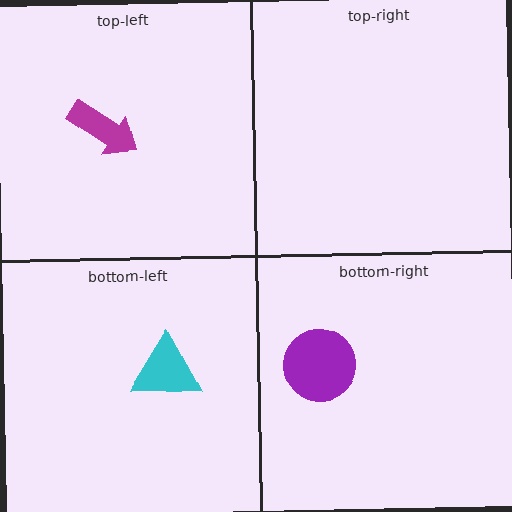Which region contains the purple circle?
The bottom-right region.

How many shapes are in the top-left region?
1.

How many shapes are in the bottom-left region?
1.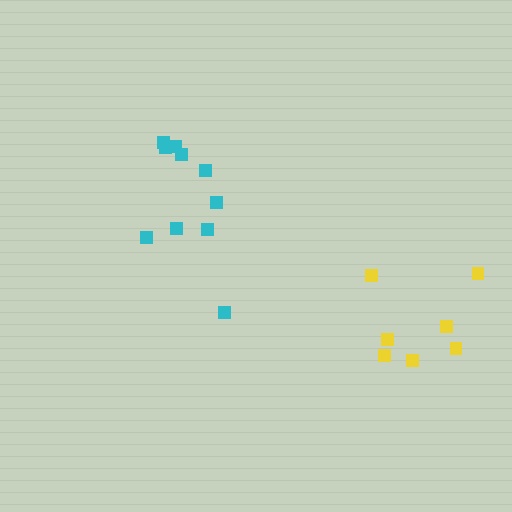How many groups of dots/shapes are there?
There are 2 groups.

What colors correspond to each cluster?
The clusters are colored: cyan, yellow.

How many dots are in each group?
Group 1: 10 dots, Group 2: 7 dots (17 total).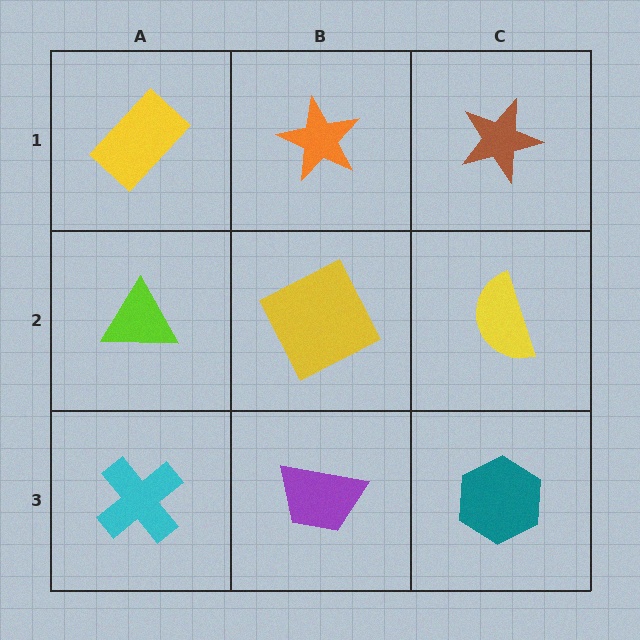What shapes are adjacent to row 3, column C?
A yellow semicircle (row 2, column C), a purple trapezoid (row 3, column B).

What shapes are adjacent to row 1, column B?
A yellow square (row 2, column B), a yellow rectangle (row 1, column A), a brown star (row 1, column C).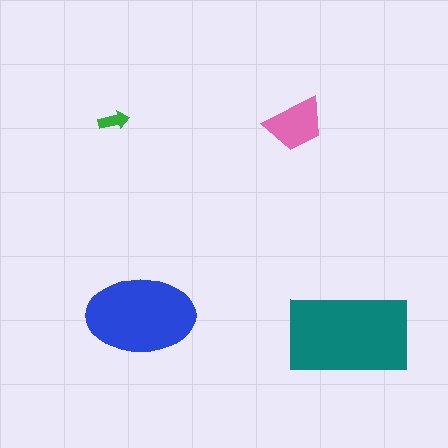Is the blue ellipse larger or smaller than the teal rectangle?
Smaller.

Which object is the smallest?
The green arrow.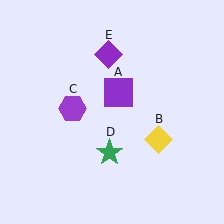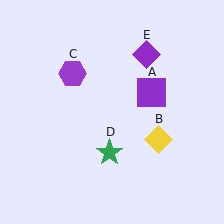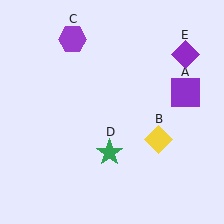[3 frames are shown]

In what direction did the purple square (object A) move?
The purple square (object A) moved right.